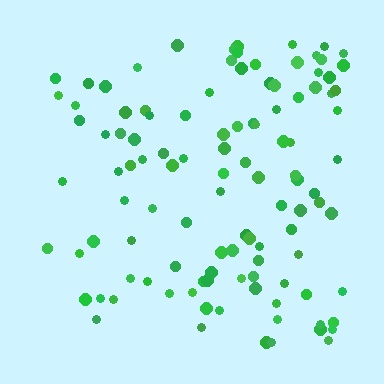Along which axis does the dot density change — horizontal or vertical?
Horizontal.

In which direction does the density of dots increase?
From left to right, with the right side densest.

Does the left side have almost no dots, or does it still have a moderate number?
Still a moderate number, just noticeably fewer than the right.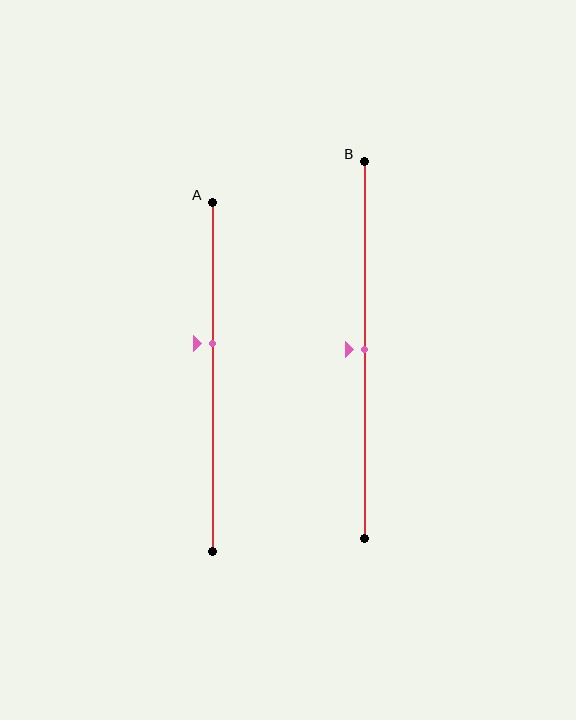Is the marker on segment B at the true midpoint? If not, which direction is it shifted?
Yes, the marker on segment B is at the true midpoint.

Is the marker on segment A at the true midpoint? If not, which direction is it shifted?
No, the marker on segment A is shifted upward by about 10% of the segment length.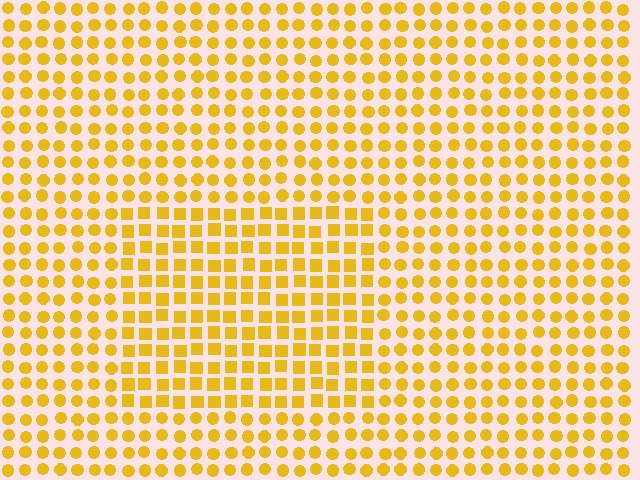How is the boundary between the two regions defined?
The boundary is defined by a change in element shape: squares inside vs. circles outside. All elements share the same color and spacing.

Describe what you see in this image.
The image is filled with small yellow elements arranged in a uniform grid. A rectangle-shaped region contains squares, while the surrounding area contains circles. The boundary is defined purely by the change in element shape.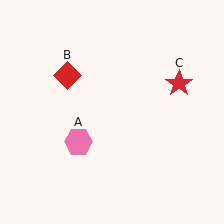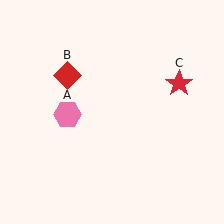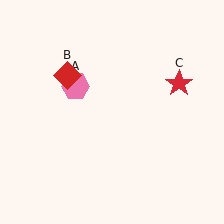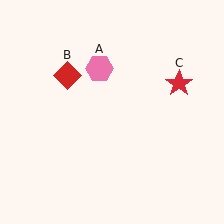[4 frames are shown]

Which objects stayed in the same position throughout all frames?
Red diamond (object B) and red star (object C) remained stationary.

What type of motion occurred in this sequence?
The pink hexagon (object A) rotated clockwise around the center of the scene.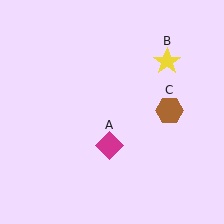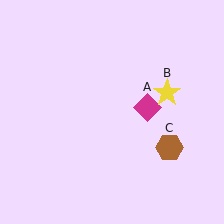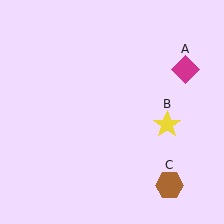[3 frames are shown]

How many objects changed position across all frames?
3 objects changed position: magenta diamond (object A), yellow star (object B), brown hexagon (object C).